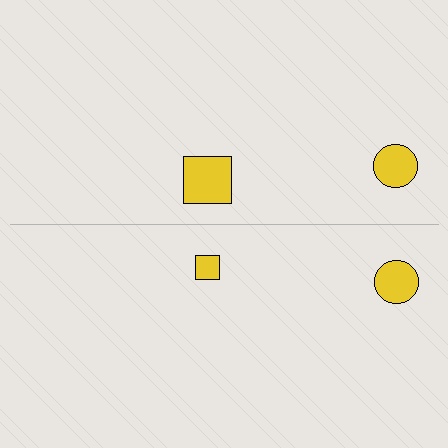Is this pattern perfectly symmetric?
No, the pattern is not perfectly symmetric. The yellow square on the bottom side has a different size than its mirror counterpart.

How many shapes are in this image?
There are 4 shapes in this image.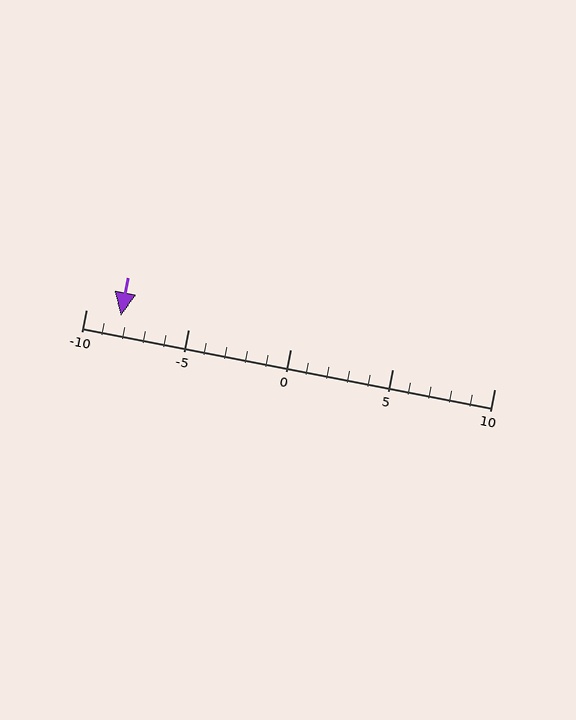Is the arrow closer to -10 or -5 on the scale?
The arrow is closer to -10.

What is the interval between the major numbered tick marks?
The major tick marks are spaced 5 units apart.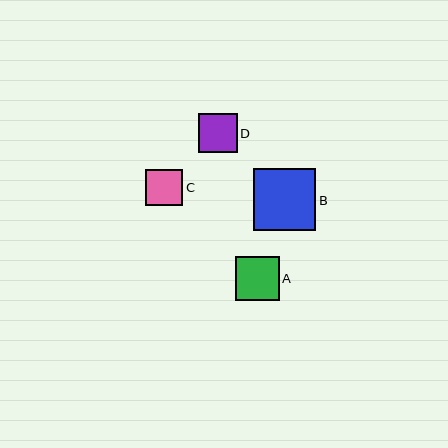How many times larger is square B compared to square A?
Square B is approximately 1.4 times the size of square A.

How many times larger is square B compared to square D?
Square B is approximately 1.6 times the size of square D.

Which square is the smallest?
Square C is the smallest with a size of approximately 37 pixels.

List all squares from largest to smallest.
From largest to smallest: B, A, D, C.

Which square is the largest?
Square B is the largest with a size of approximately 62 pixels.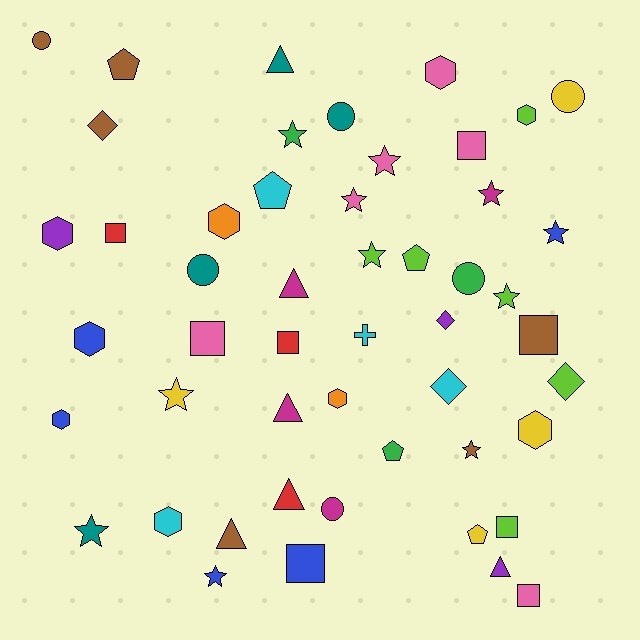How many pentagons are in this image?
There are 5 pentagons.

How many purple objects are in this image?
There are 3 purple objects.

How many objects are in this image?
There are 50 objects.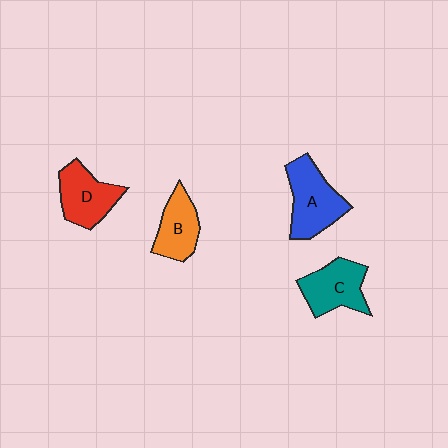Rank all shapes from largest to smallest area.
From largest to smallest: A (blue), C (teal), D (red), B (orange).